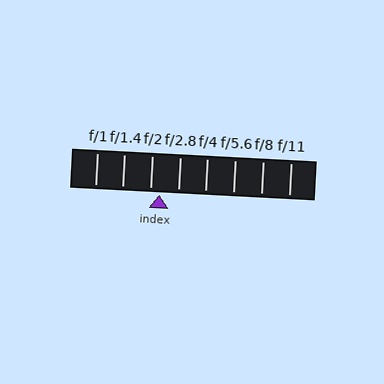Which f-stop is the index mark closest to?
The index mark is closest to f/2.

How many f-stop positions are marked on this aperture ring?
There are 8 f-stop positions marked.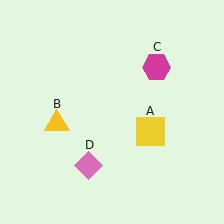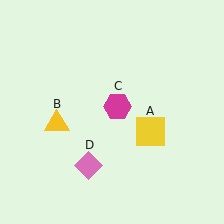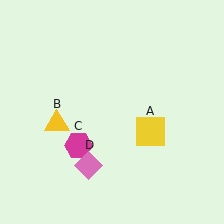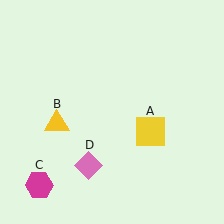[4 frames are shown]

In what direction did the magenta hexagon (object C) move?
The magenta hexagon (object C) moved down and to the left.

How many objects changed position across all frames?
1 object changed position: magenta hexagon (object C).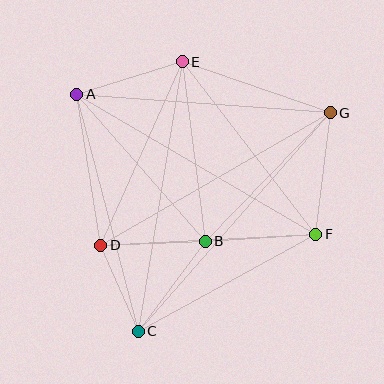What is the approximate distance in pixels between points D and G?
The distance between D and G is approximately 265 pixels.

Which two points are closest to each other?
Points C and D are closest to each other.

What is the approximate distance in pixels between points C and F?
The distance between C and F is approximately 202 pixels.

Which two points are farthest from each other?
Points C and G are farthest from each other.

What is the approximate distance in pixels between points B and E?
The distance between B and E is approximately 181 pixels.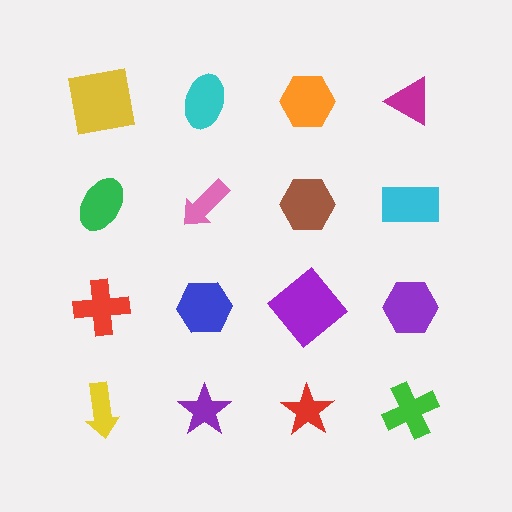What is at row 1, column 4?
A magenta triangle.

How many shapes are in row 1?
4 shapes.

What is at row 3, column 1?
A red cross.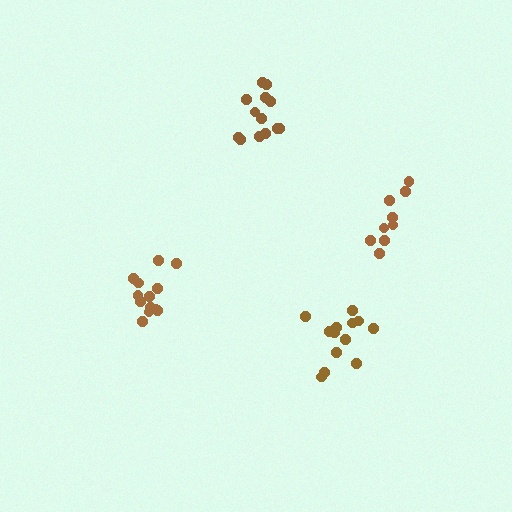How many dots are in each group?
Group 1: 13 dots, Group 2: 9 dots, Group 3: 14 dots, Group 4: 13 dots (49 total).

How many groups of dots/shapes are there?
There are 4 groups.